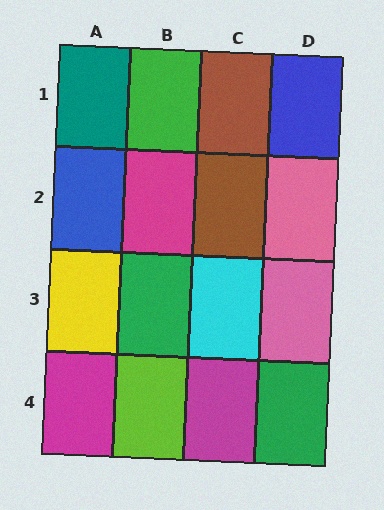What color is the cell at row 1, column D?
Blue.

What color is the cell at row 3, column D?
Pink.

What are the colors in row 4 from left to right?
Magenta, lime, magenta, green.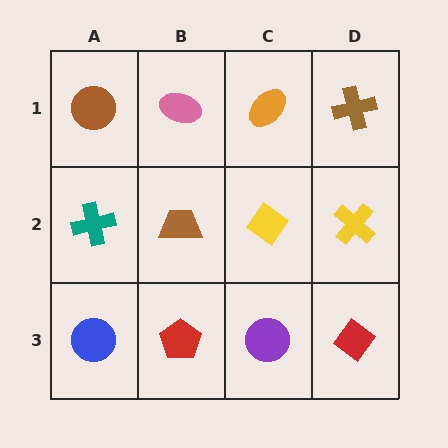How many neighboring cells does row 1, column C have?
3.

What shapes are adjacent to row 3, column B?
A brown trapezoid (row 2, column B), a blue circle (row 3, column A), a purple circle (row 3, column C).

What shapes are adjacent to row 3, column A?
A teal cross (row 2, column A), a red pentagon (row 3, column B).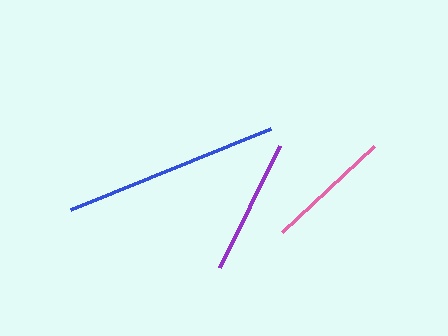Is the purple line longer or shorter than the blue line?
The blue line is longer than the purple line.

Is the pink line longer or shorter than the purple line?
The purple line is longer than the pink line.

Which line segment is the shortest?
The pink line is the shortest at approximately 126 pixels.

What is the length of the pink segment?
The pink segment is approximately 126 pixels long.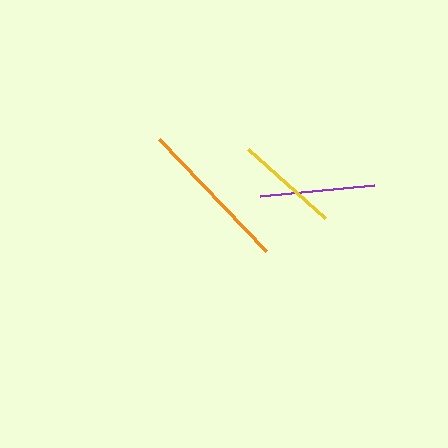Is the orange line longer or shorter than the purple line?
The orange line is longer than the purple line.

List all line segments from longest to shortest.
From longest to shortest: orange, purple, yellow.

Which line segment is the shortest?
The yellow line is the shortest at approximately 103 pixels.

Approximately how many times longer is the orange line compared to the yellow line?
The orange line is approximately 1.5 times the length of the yellow line.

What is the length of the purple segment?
The purple segment is approximately 115 pixels long.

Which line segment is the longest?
The orange line is the longest at approximately 154 pixels.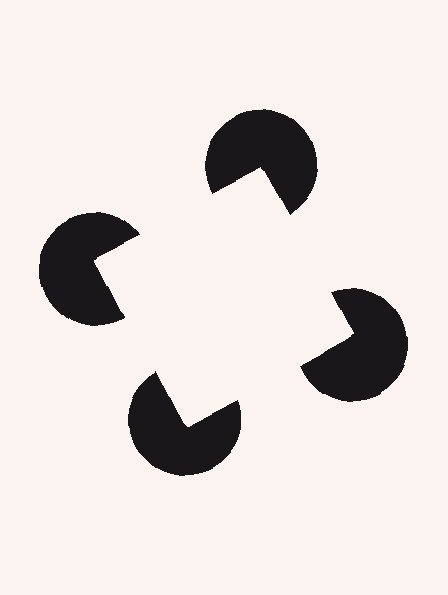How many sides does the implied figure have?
4 sides.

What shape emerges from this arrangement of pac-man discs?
An illusory square — its edges are inferred from the aligned wedge cuts in the pac-man discs, not physically drawn.